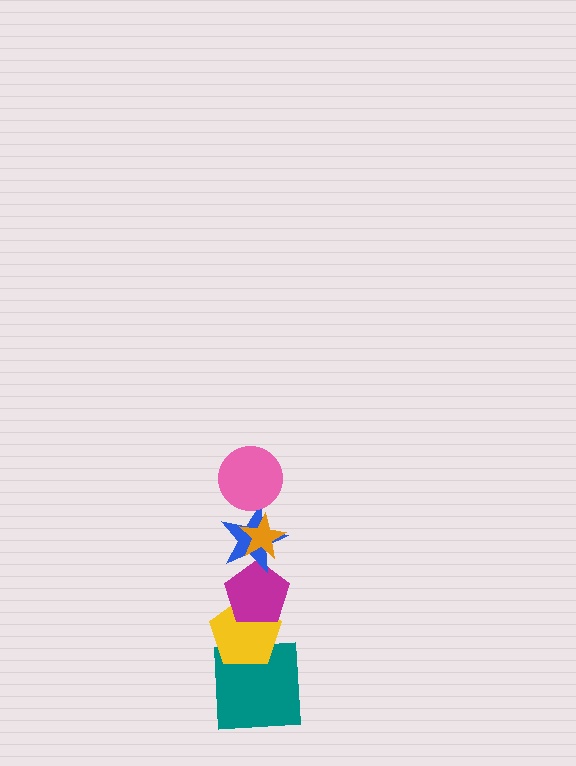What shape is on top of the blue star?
The orange star is on top of the blue star.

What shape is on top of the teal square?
The yellow pentagon is on top of the teal square.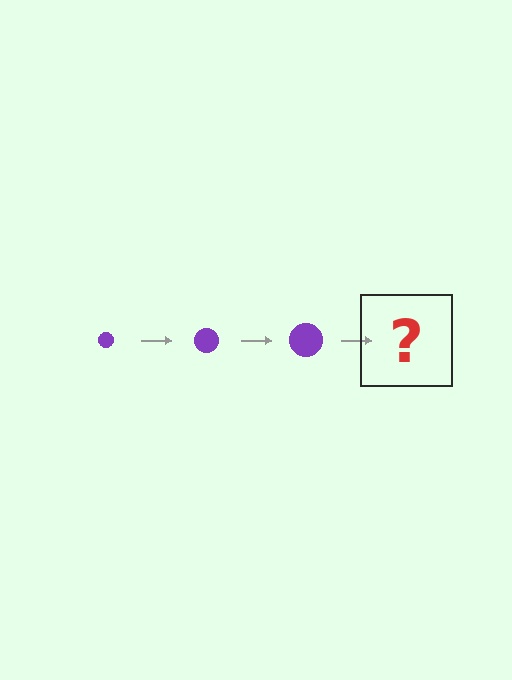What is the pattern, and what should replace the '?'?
The pattern is that the circle gets progressively larger each step. The '?' should be a purple circle, larger than the previous one.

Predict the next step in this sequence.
The next step is a purple circle, larger than the previous one.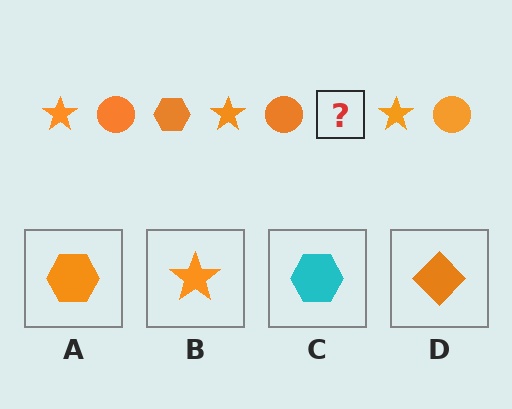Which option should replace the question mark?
Option A.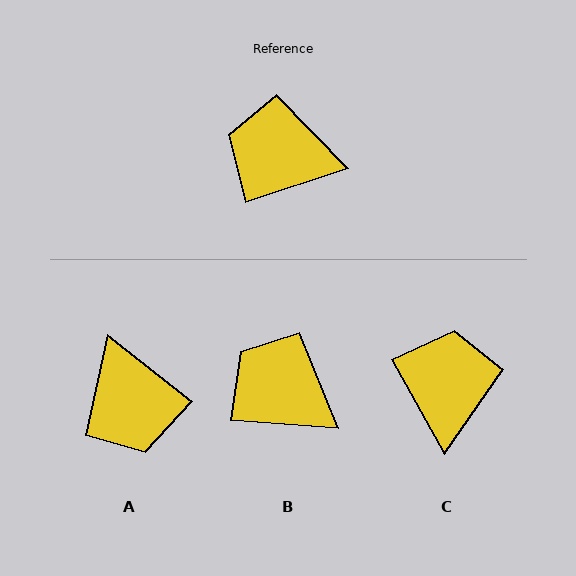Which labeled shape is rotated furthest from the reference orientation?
A, about 124 degrees away.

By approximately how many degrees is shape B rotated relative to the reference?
Approximately 22 degrees clockwise.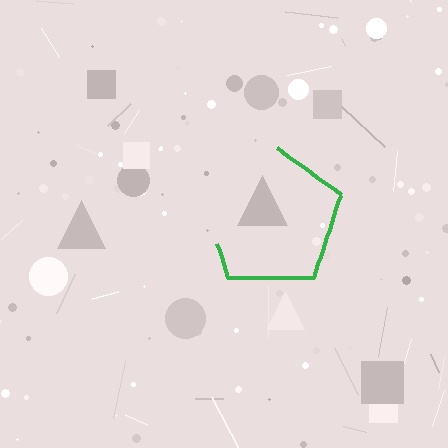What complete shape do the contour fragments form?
The contour fragments form a pentagon.